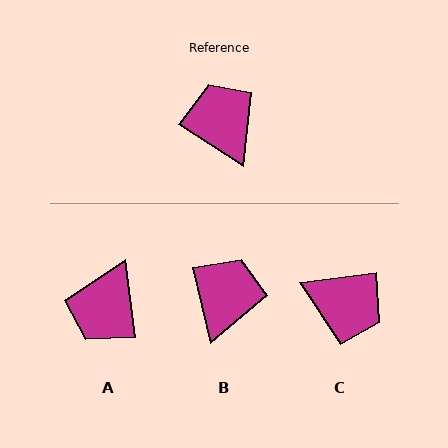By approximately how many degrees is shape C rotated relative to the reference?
Approximately 140 degrees clockwise.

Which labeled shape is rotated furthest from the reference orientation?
C, about 140 degrees away.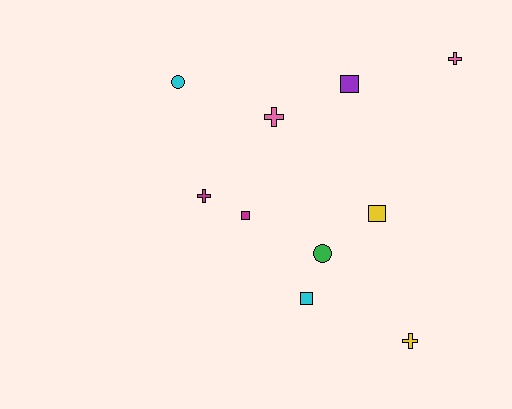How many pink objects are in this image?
There are 2 pink objects.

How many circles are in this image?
There are 2 circles.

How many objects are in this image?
There are 10 objects.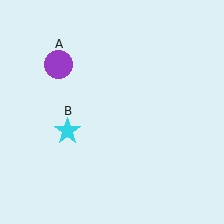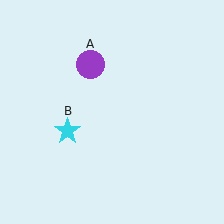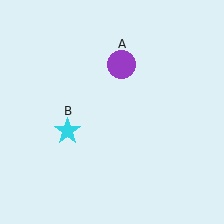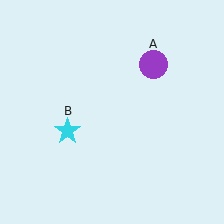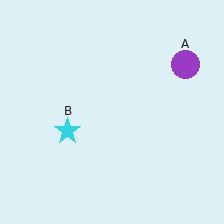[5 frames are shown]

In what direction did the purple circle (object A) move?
The purple circle (object A) moved right.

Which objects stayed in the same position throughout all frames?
Cyan star (object B) remained stationary.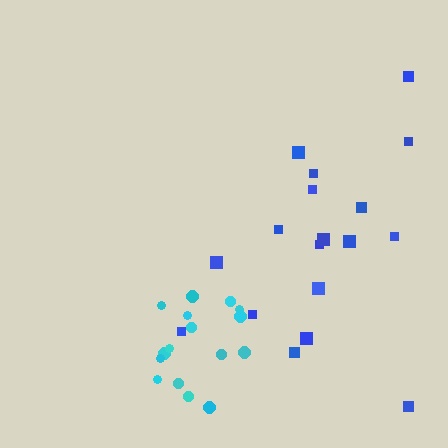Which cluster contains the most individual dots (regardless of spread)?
Blue (18).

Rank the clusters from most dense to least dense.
cyan, blue.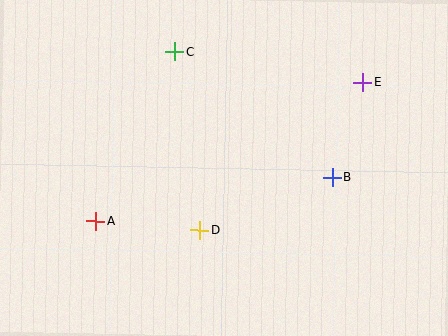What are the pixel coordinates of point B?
Point B is at (332, 177).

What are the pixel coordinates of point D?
Point D is at (200, 230).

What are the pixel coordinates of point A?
Point A is at (96, 221).